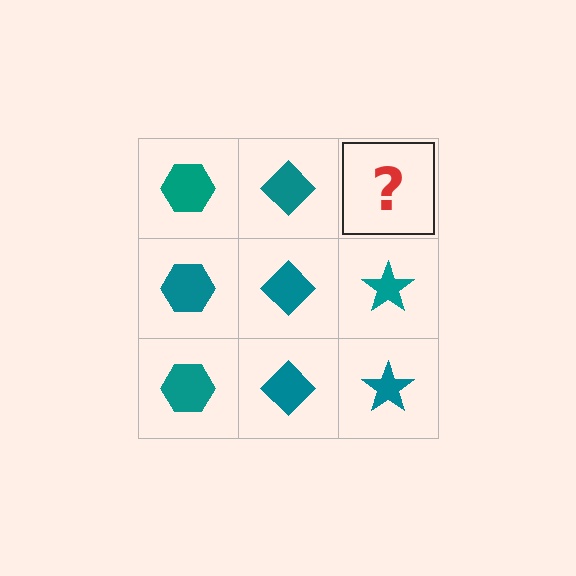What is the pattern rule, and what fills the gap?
The rule is that each column has a consistent shape. The gap should be filled with a teal star.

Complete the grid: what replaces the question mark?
The question mark should be replaced with a teal star.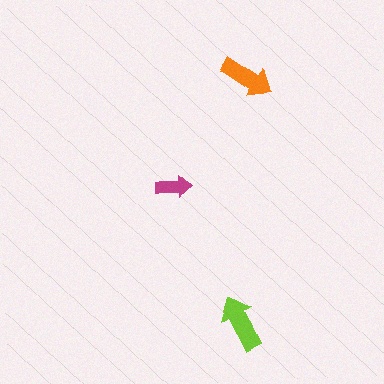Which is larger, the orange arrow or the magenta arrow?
The orange one.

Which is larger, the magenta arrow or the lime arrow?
The lime one.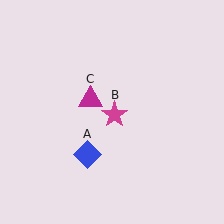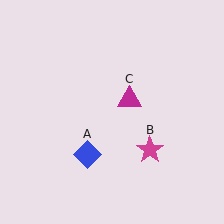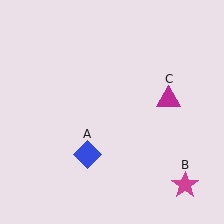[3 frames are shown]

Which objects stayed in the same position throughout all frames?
Blue diamond (object A) remained stationary.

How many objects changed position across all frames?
2 objects changed position: magenta star (object B), magenta triangle (object C).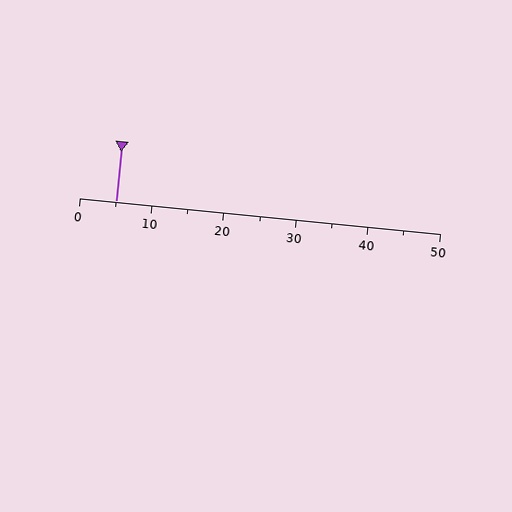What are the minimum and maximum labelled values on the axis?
The axis runs from 0 to 50.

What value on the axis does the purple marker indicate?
The marker indicates approximately 5.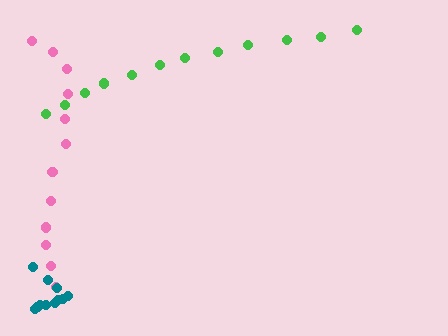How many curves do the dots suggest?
There are 3 distinct paths.